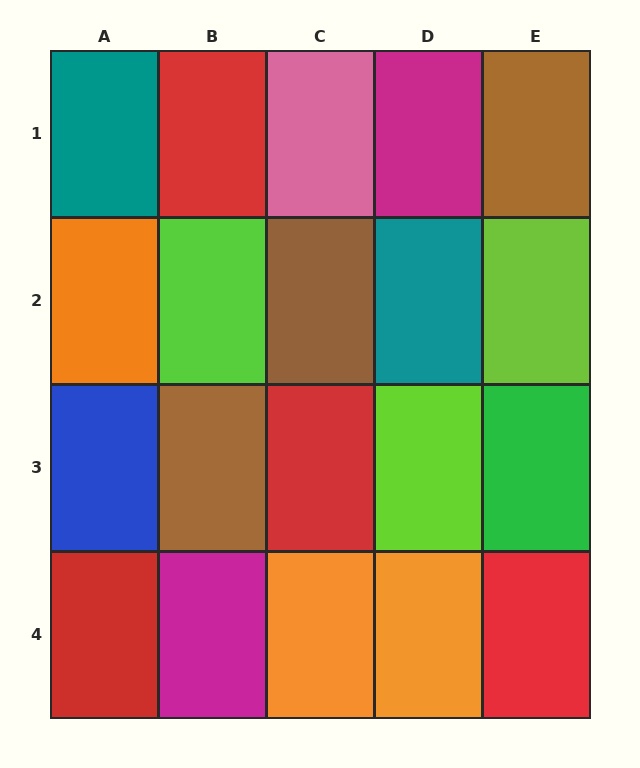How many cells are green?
1 cell is green.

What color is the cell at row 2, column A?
Orange.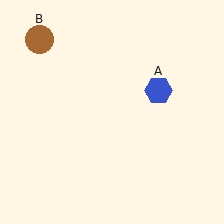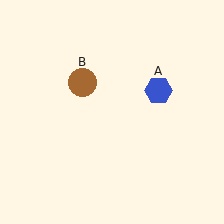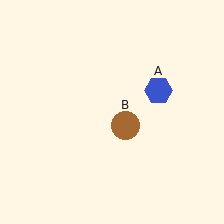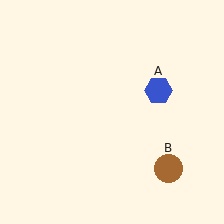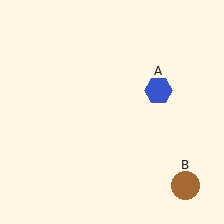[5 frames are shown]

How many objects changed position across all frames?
1 object changed position: brown circle (object B).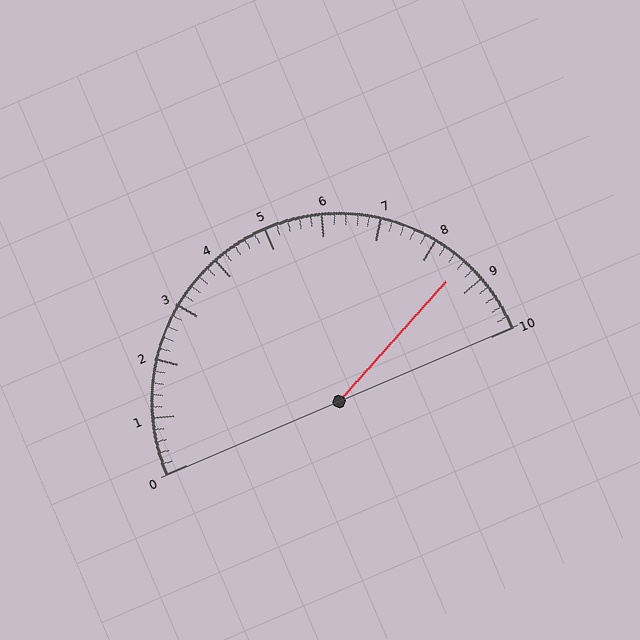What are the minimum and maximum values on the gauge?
The gauge ranges from 0 to 10.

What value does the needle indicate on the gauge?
The needle indicates approximately 8.6.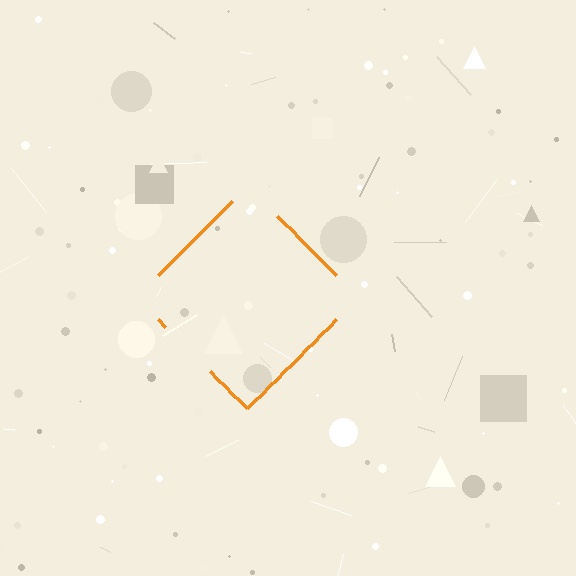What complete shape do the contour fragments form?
The contour fragments form a diamond.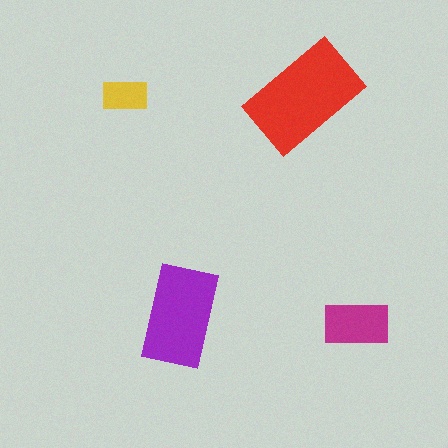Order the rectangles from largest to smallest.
the red one, the purple one, the magenta one, the yellow one.